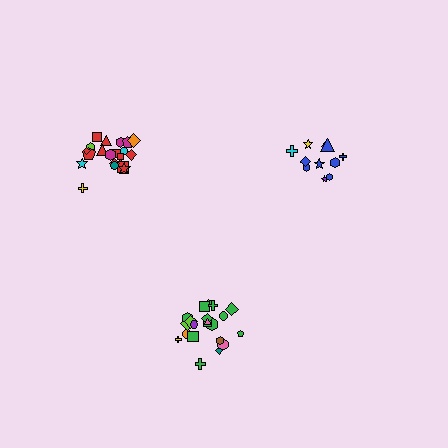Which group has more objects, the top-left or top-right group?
The top-left group.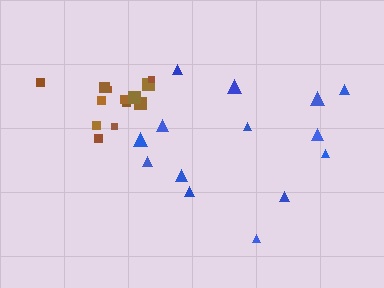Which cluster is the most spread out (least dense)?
Blue.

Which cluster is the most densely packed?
Brown.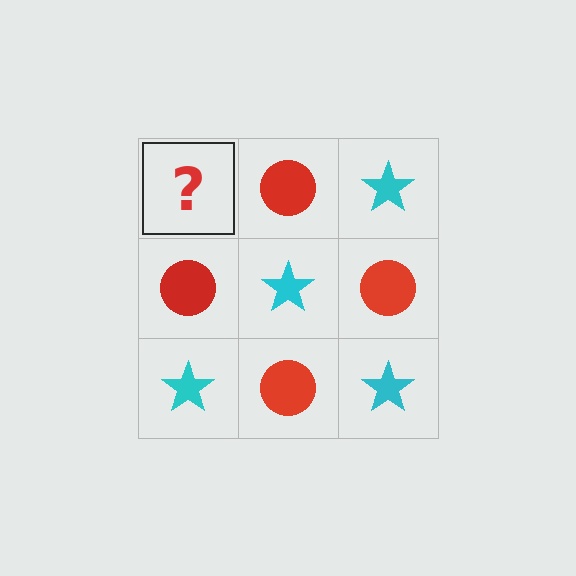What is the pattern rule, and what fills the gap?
The rule is that it alternates cyan star and red circle in a checkerboard pattern. The gap should be filled with a cyan star.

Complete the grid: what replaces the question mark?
The question mark should be replaced with a cyan star.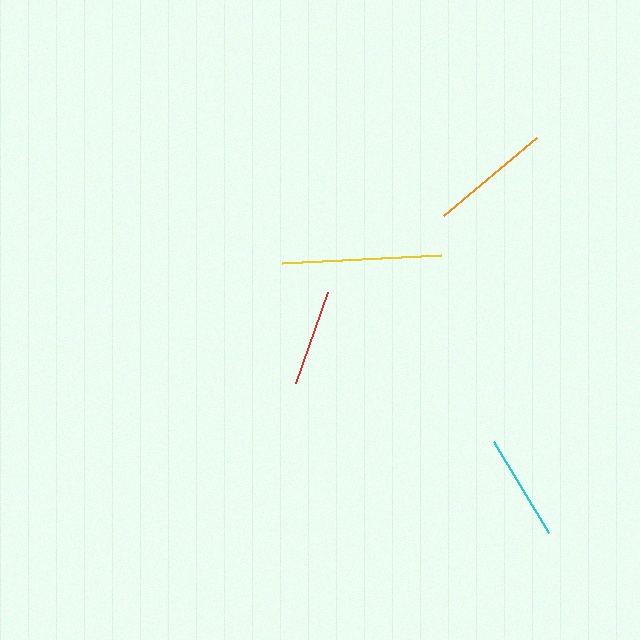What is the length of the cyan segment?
The cyan segment is approximately 106 pixels long.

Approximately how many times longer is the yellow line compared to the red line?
The yellow line is approximately 1.7 times the length of the red line.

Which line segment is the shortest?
The red line is the shortest at approximately 97 pixels.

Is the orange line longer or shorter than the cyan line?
The orange line is longer than the cyan line.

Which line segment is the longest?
The yellow line is the longest at approximately 160 pixels.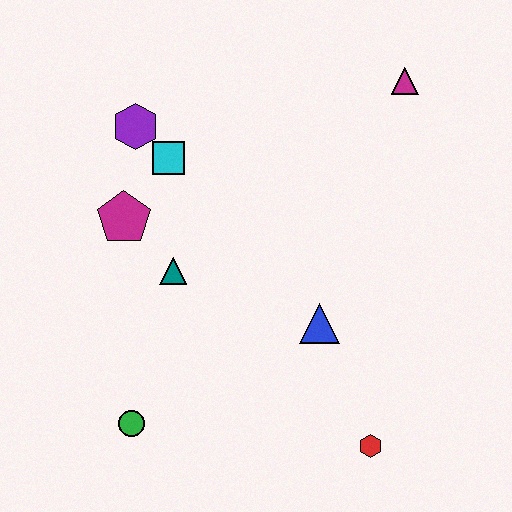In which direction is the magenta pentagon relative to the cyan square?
The magenta pentagon is below the cyan square.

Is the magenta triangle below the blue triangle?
No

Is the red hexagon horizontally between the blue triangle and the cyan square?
No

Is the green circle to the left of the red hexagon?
Yes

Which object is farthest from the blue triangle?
The purple hexagon is farthest from the blue triangle.